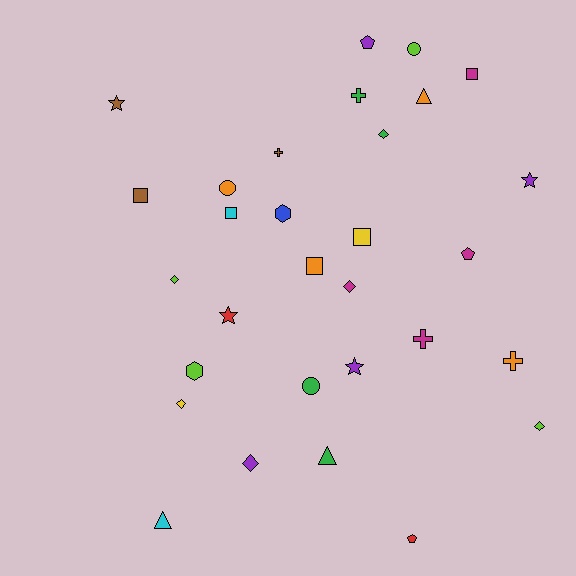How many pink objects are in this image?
There are no pink objects.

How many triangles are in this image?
There are 3 triangles.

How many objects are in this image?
There are 30 objects.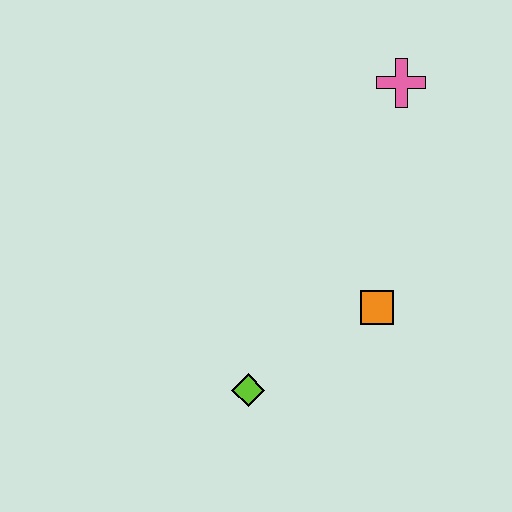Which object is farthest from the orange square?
The pink cross is farthest from the orange square.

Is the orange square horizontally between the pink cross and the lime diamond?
Yes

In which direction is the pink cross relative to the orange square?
The pink cross is above the orange square.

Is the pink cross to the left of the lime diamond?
No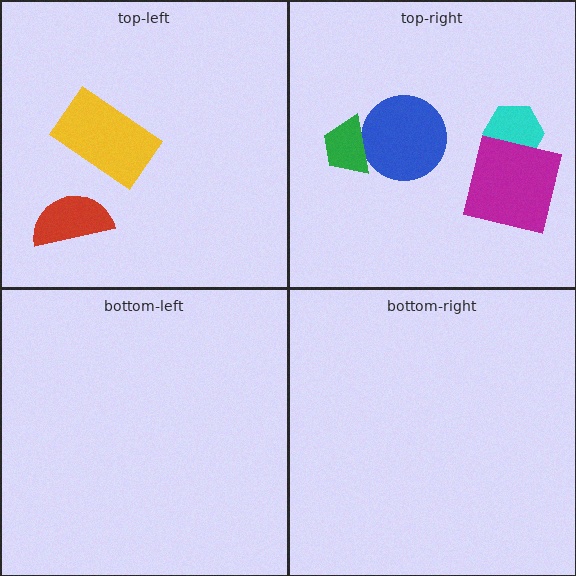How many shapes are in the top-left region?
2.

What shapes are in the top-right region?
The blue circle, the green trapezoid, the cyan hexagon, the magenta square.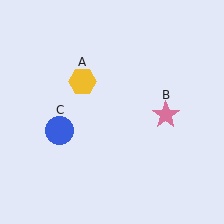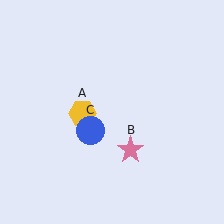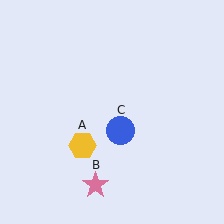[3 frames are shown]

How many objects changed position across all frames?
3 objects changed position: yellow hexagon (object A), pink star (object B), blue circle (object C).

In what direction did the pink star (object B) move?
The pink star (object B) moved down and to the left.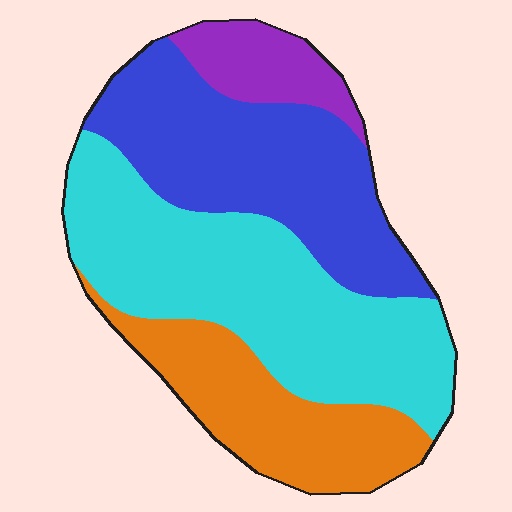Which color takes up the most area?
Cyan, at roughly 40%.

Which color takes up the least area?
Purple, at roughly 10%.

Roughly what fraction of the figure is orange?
Orange takes up about one fifth (1/5) of the figure.